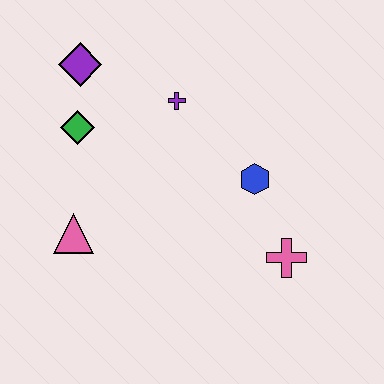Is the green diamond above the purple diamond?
No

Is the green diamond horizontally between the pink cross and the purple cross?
No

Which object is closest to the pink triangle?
The green diamond is closest to the pink triangle.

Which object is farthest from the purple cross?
The pink cross is farthest from the purple cross.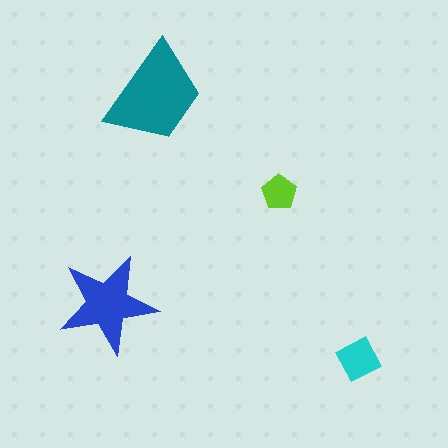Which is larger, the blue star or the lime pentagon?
The blue star.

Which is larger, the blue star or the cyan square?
The blue star.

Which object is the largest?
The teal trapezoid.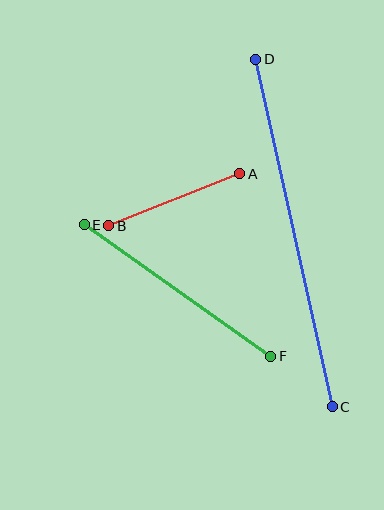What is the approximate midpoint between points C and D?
The midpoint is at approximately (294, 233) pixels.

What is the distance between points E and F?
The distance is approximately 228 pixels.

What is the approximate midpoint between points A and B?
The midpoint is at approximately (174, 200) pixels.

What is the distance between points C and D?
The distance is approximately 356 pixels.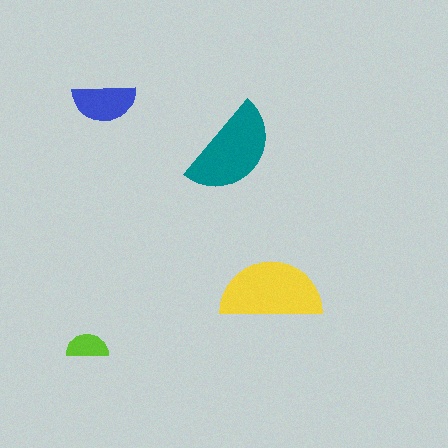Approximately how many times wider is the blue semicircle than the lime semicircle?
About 1.5 times wider.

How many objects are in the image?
There are 4 objects in the image.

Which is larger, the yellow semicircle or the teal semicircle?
The yellow one.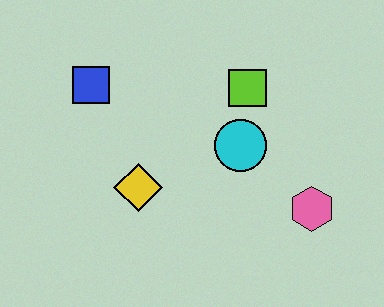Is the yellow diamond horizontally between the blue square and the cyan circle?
Yes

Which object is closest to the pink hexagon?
The cyan circle is closest to the pink hexagon.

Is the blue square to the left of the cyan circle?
Yes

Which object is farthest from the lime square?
The blue square is farthest from the lime square.